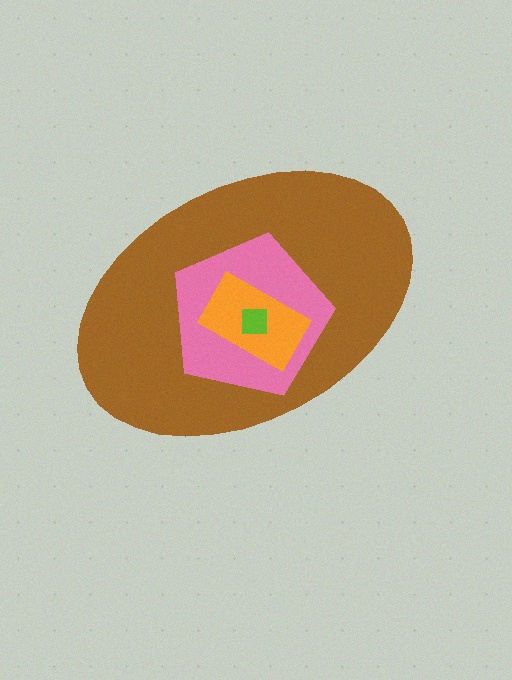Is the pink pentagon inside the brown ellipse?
Yes.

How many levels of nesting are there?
4.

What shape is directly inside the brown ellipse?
The pink pentagon.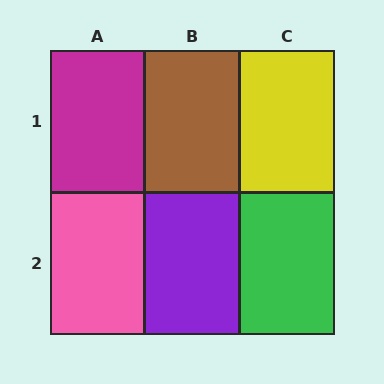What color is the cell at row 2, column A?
Pink.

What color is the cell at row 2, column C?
Green.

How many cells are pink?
1 cell is pink.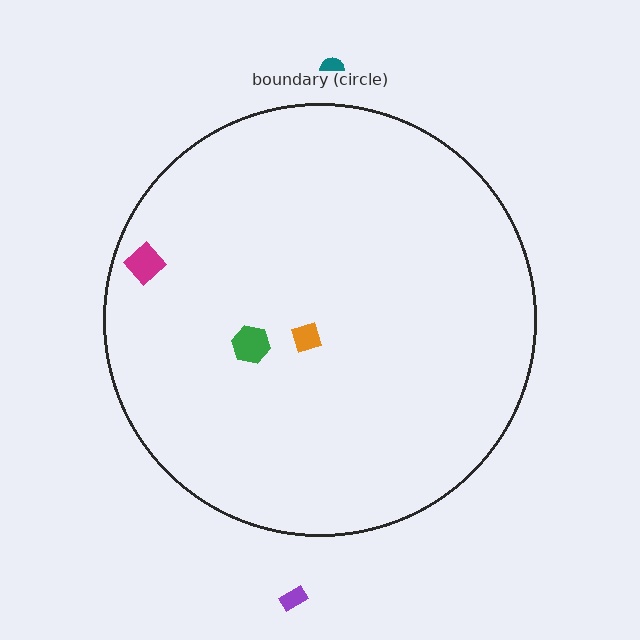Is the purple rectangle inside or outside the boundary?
Outside.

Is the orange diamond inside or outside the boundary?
Inside.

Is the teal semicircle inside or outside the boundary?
Outside.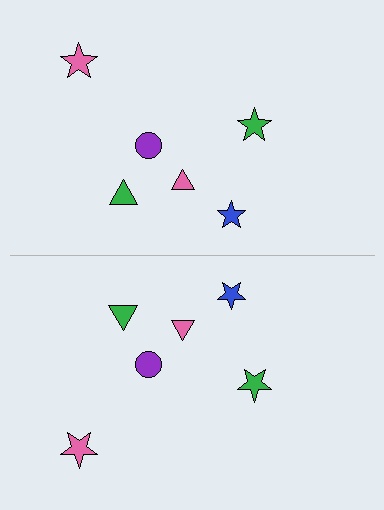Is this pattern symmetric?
Yes, this pattern has bilateral (reflection) symmetry.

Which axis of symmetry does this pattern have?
The pattern has a horizontal axis of symmetry running through the center of the image.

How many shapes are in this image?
There are 12 shapes in this image.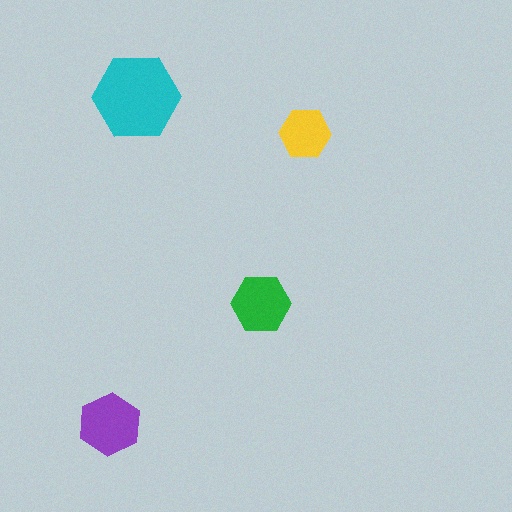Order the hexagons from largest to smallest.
the cyan one, the purple one, the green one, the yellow one.